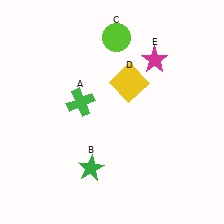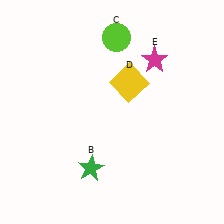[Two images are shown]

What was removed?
The green cross (A) was removed in Image 2.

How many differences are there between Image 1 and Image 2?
There is 1 difference between the two images.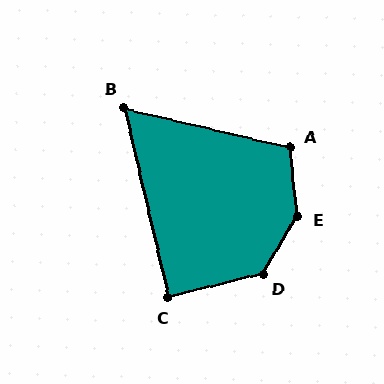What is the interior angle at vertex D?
Approximately 135 degrees (obtuse).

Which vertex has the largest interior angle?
E, at approximately 143 degrees.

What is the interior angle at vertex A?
Approximately 109 degrees (obtuse).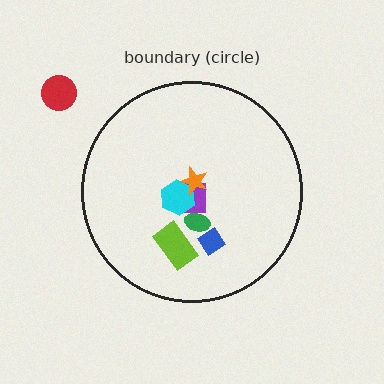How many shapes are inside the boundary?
6 inside, 1 outside.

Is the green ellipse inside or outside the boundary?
Inside.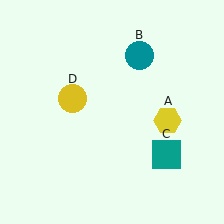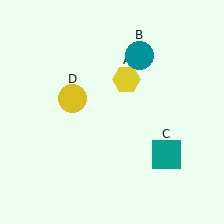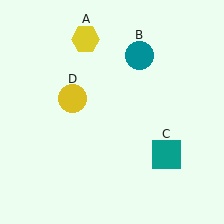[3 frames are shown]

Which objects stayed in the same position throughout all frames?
Teal circle (object B) and teal square (object C) and yellow circle (object D) remained stationary.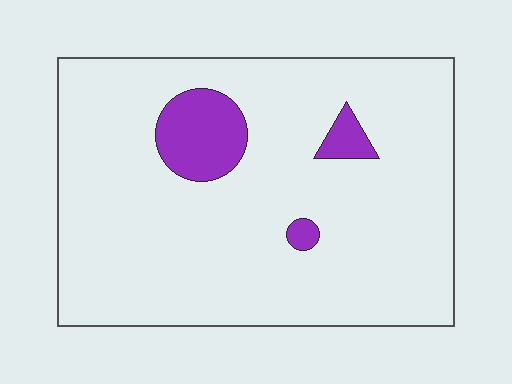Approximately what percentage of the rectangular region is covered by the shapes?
Approximately 10%.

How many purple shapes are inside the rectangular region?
3.